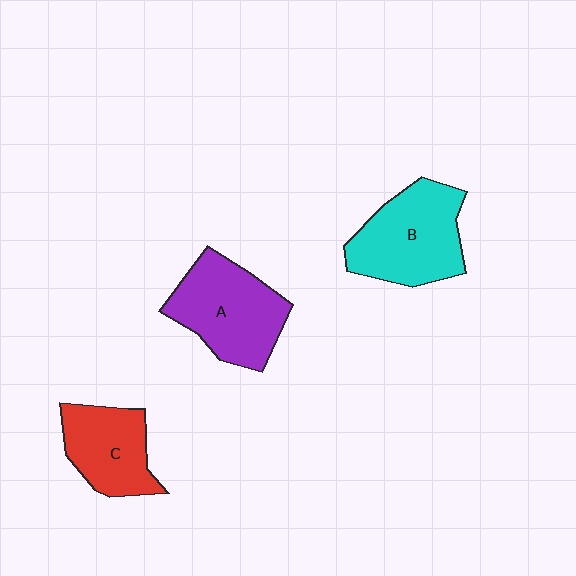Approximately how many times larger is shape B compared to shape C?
Approximately 1.3 times.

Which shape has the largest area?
Shape B (cyan).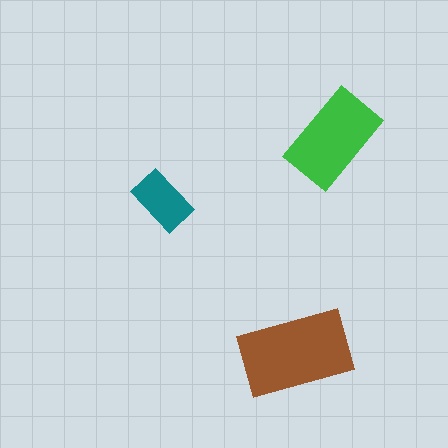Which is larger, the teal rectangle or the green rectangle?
The green one.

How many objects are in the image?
There are 3 objects in the image.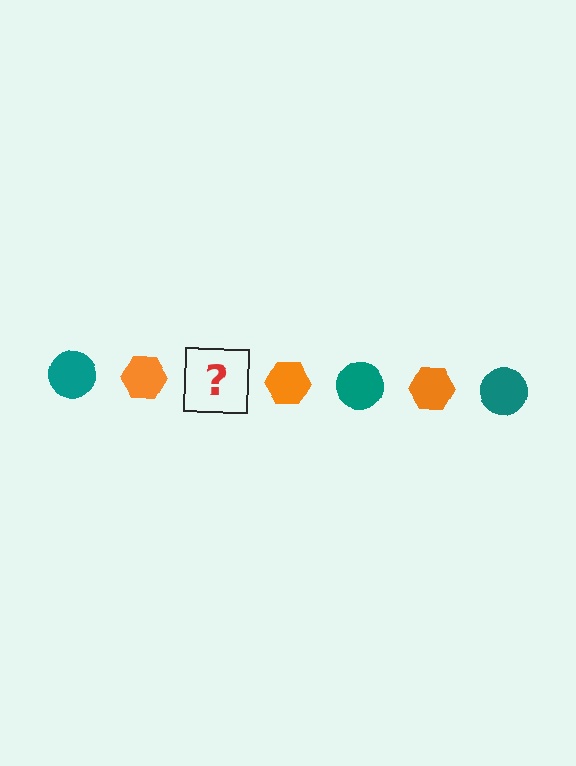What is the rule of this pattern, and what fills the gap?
The rule is that the pattern alternates between teal circle and orange hexagon. The gap should be filled with a teal circle.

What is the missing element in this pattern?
The missing element is a teal circle.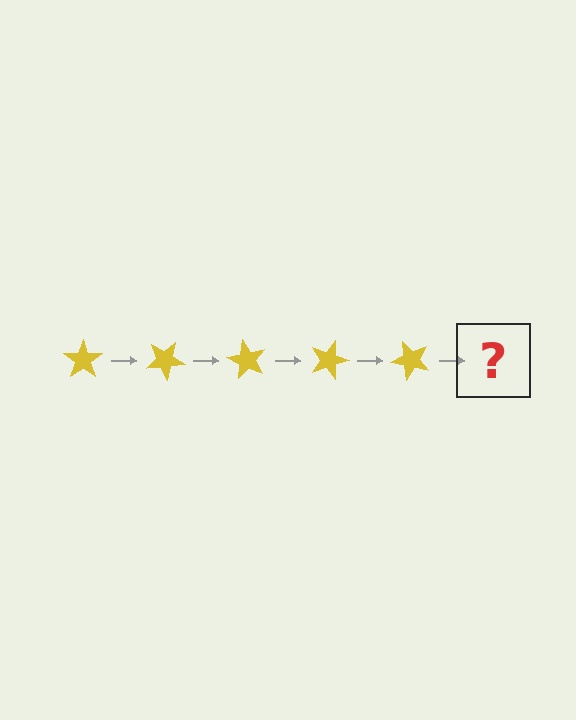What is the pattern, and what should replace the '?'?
The pattern is that the star rotates 30 degrees each step. The '?' should be a yellow star rotated 150 degrees.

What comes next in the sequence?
The next element should be a yellow star rotated 150 degrees.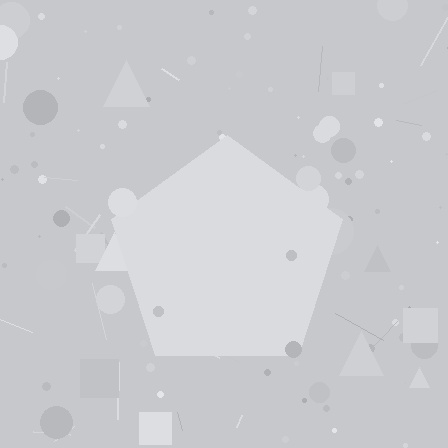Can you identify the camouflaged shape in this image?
The camouflaged shape is a pentagon.